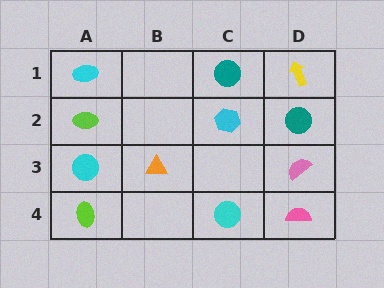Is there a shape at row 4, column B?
No, that cell is empty.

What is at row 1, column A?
A cyan ellipse.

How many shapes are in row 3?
3 shapes.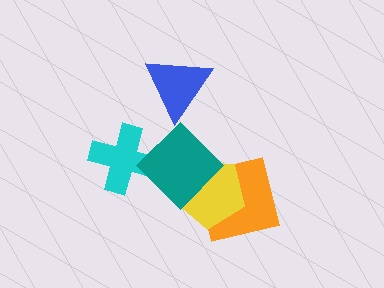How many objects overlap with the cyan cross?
1 object overlaps with the cyan cross.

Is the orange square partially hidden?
Yes, it is partially covered by another shape.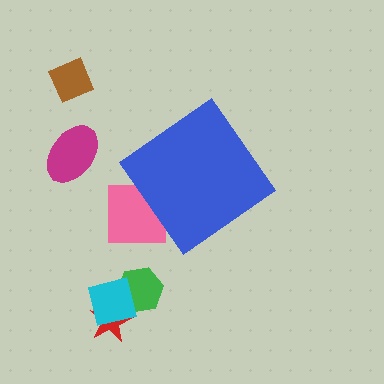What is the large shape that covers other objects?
A blue diamond.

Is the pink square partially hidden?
Yes, the pink square is partially hidden behind the blue diamond.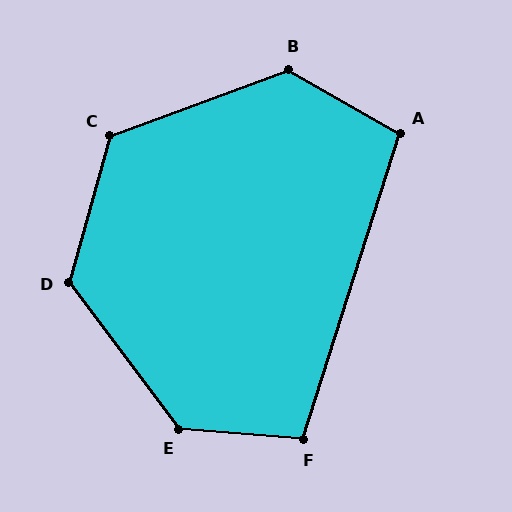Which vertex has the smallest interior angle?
A, at approximately 102 degrees.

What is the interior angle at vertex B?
Approximately 130 degrees (obtuse).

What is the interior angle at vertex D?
Approximately 127 degrees (obtuse).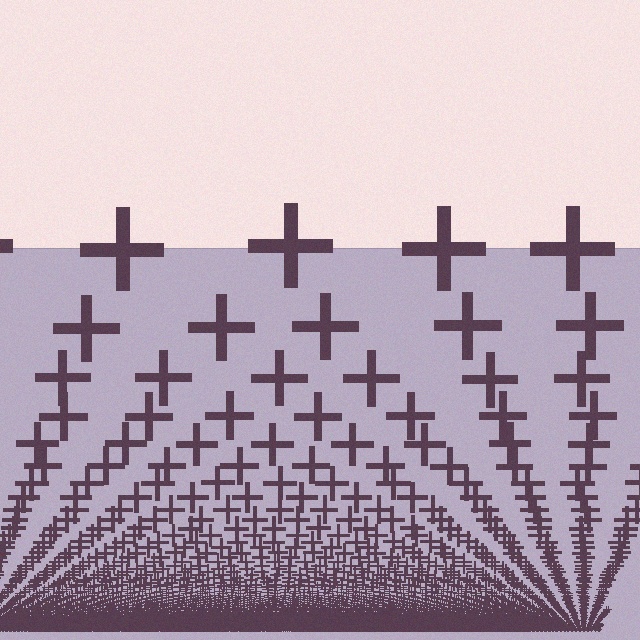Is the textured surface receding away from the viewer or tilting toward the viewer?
The surface appears to tilt toward the viewer. Texture elements get larger and sparser toward the top.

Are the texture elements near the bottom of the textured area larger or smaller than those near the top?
Smaller. The gradient is inverted — elements near the bottom are smaller and denser.